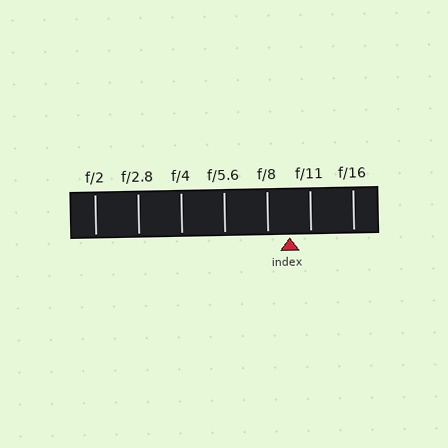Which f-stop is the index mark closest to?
The index mark is closest to f/11.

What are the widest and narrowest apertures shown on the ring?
The widest aperture shown is f/2 and the narrowest is f/16.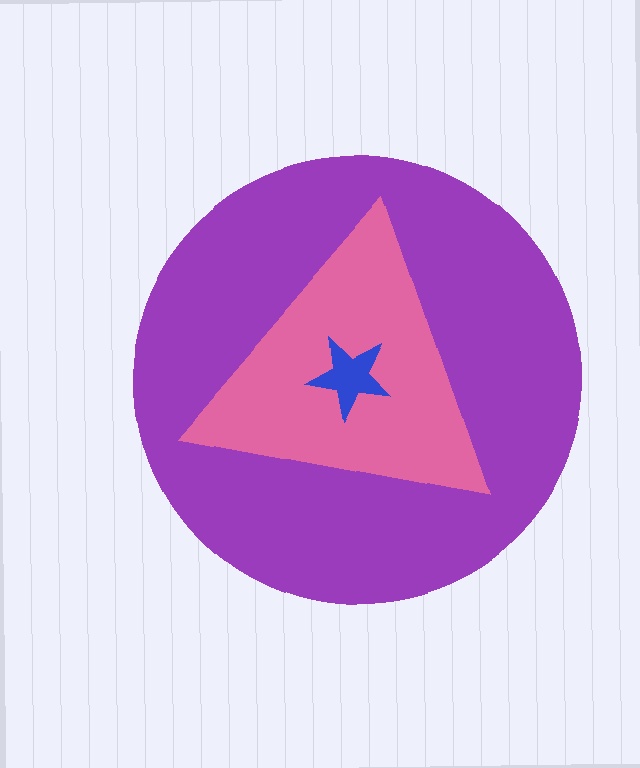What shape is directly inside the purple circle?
The pink triangle.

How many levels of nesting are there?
3.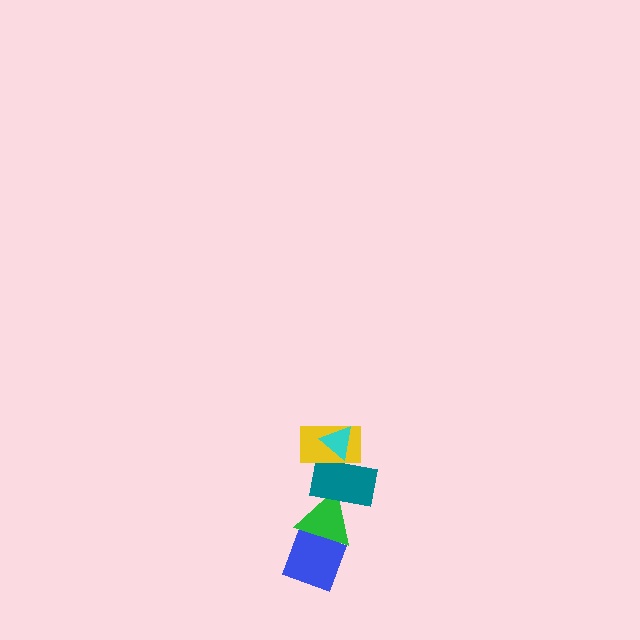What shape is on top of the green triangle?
The teal rectangle is on top of the green triangle.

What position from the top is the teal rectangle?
The teal rectangle is 3rd from the top.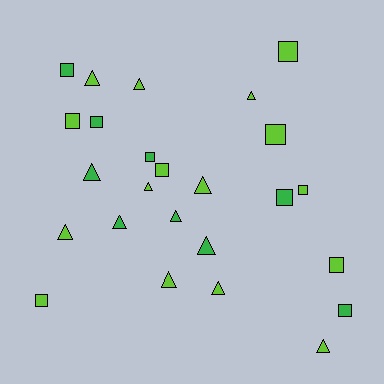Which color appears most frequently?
Lime, with 16 objects.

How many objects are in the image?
There are 25 objects.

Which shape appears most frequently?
Triangle, with 13 objects.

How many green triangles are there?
There are 4 green triangles.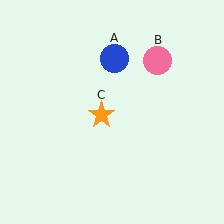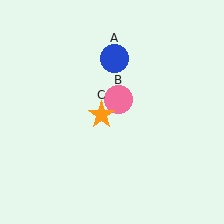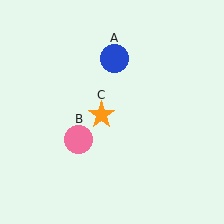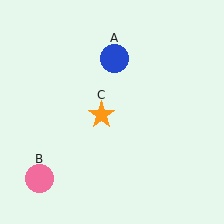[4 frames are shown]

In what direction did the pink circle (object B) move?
The pink circle (object B) moved down and to the left.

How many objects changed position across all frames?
1 object changed position: pink circle (object B).